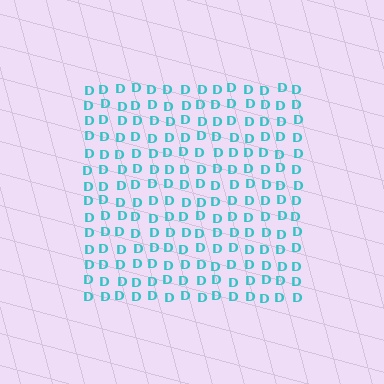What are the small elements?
The small elements are letter D's.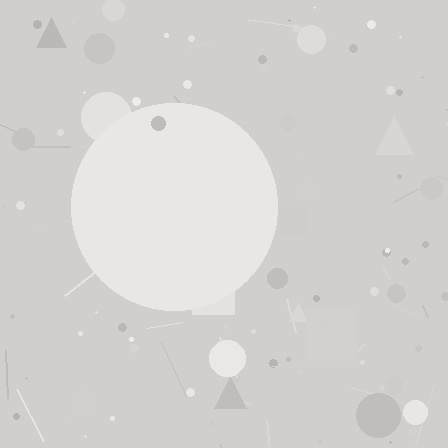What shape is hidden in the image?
A circle is hidden in the image.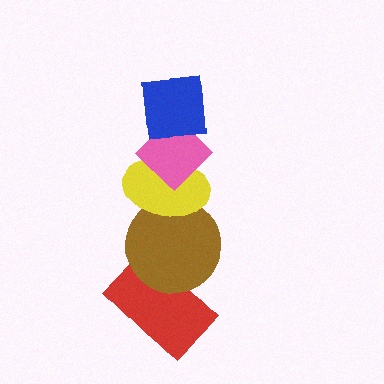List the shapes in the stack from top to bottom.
From top to bottom: the blue square, the pink diamond, the yellow ellipse, the brown circle, the red rectangle.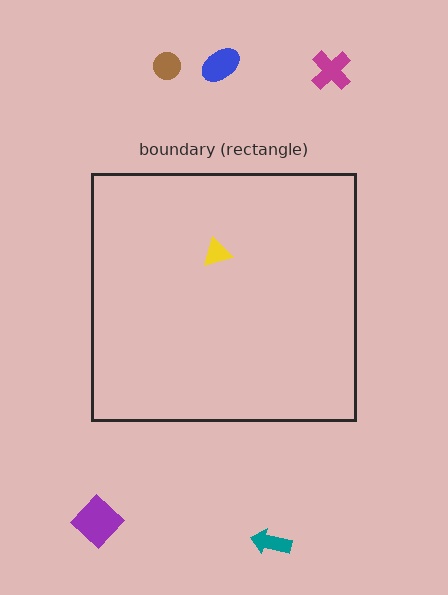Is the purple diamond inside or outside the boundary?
Outside.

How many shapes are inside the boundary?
1 inside, 5 outside.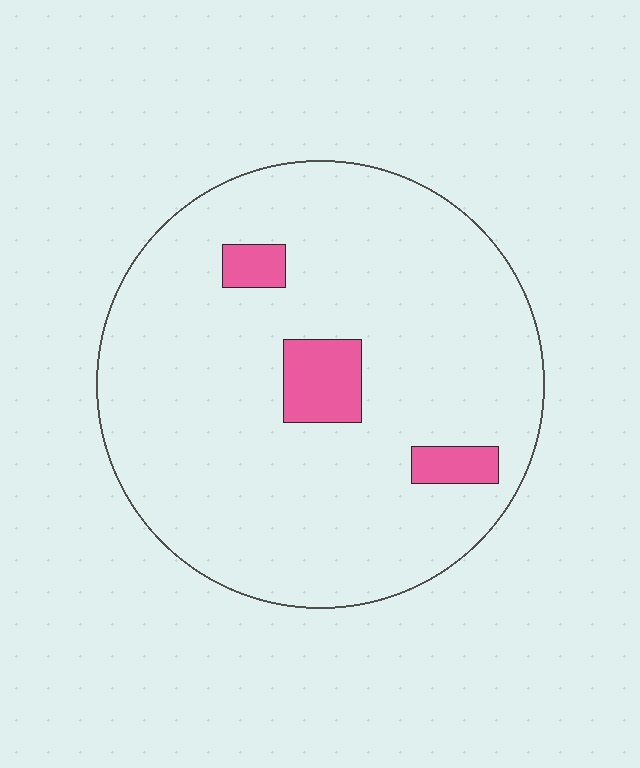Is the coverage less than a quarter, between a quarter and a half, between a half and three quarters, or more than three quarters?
Less than a quarter.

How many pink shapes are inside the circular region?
3.